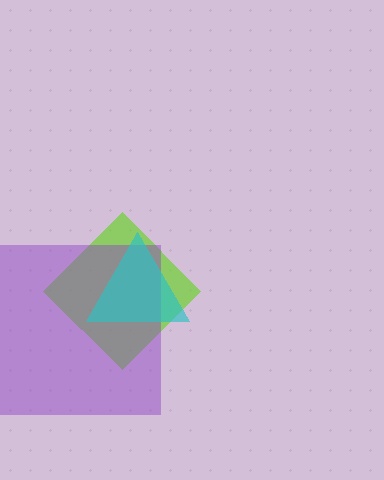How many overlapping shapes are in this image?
There are 3 overlapping shapes in the image.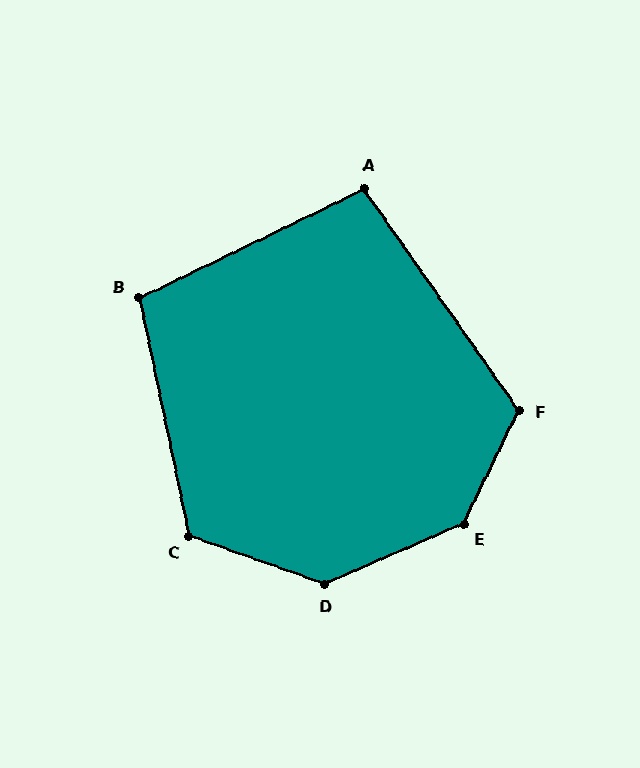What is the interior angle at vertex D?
Approximately 137 degrees (obtuse).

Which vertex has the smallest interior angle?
A, at approximately 99 degrees.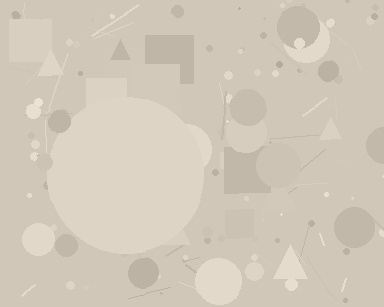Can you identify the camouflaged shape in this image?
The camouflaged shape is a circle.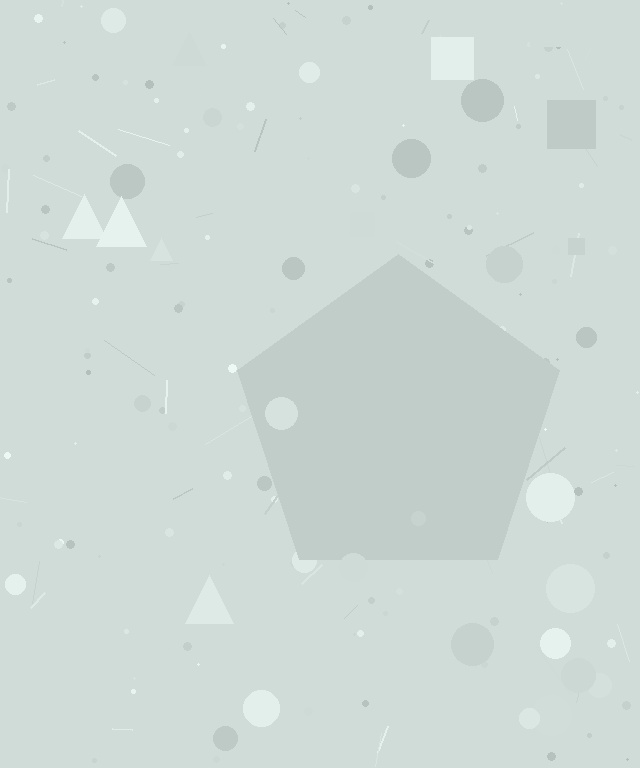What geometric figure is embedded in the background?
A pentagon is embedded in the background.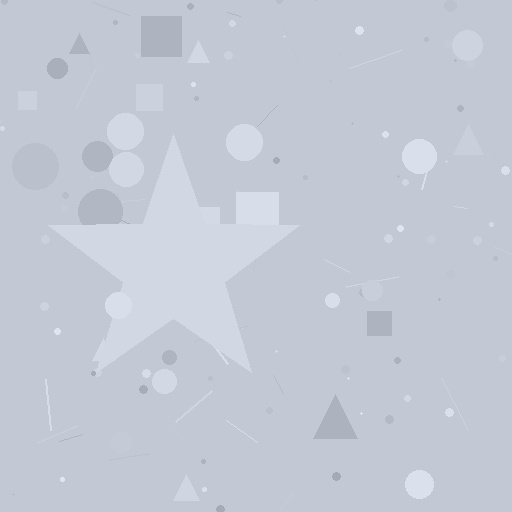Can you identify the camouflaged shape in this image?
The camouflaged shape is a star.